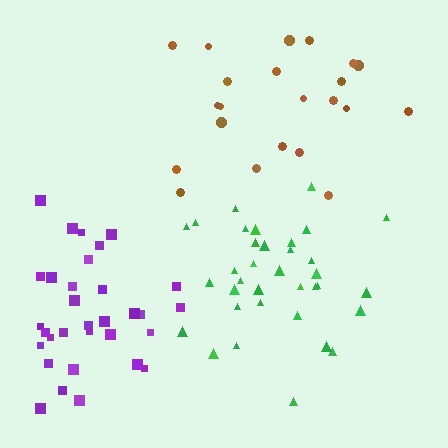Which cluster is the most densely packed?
Purple.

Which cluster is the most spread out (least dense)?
Brown.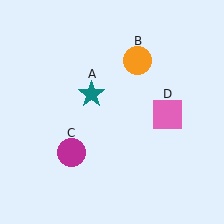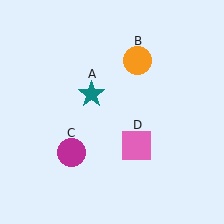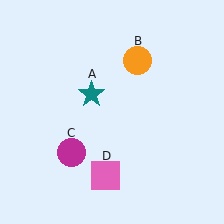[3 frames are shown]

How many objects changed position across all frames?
1 object changed position: pink square (object D).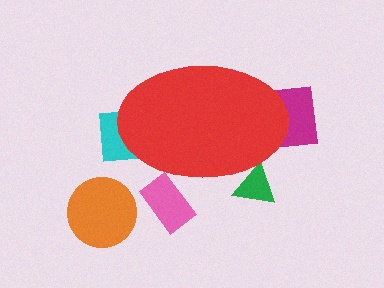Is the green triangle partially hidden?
Yes, the green triangle is partially hidden behind the red ellipse.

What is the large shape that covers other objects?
A red ellipse.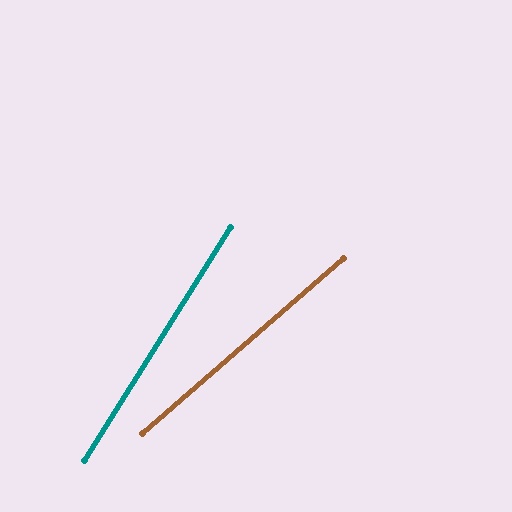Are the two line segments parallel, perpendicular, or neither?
Neither parallel nor perpendicular — they differ by about 17°.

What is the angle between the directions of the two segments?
Approximately 17 degrees.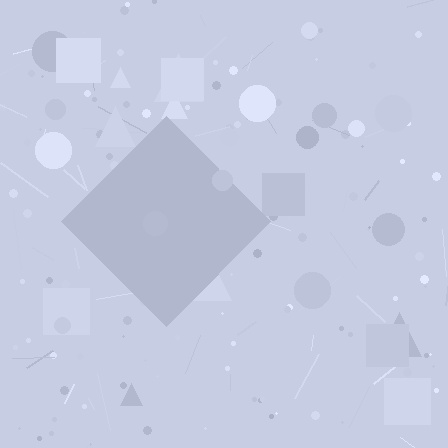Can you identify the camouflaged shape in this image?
The camouflaged shape is a diamond.